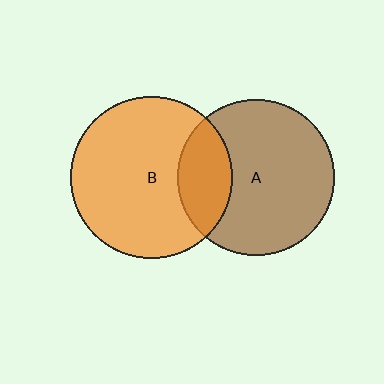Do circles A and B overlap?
Yes.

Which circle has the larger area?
Circle B (orange).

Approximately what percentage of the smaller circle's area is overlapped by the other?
Approximately 25%.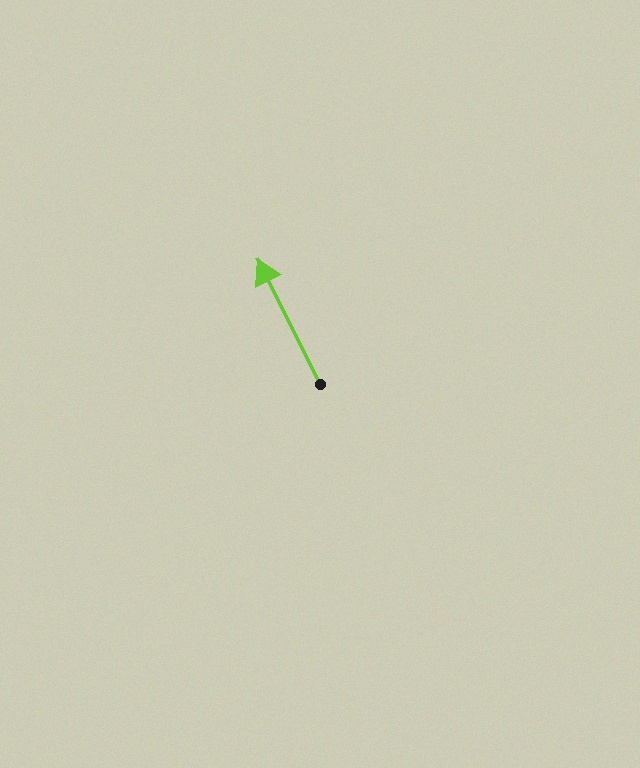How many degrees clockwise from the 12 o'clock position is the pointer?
Approximately 333 degrees.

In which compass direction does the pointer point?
Northwest.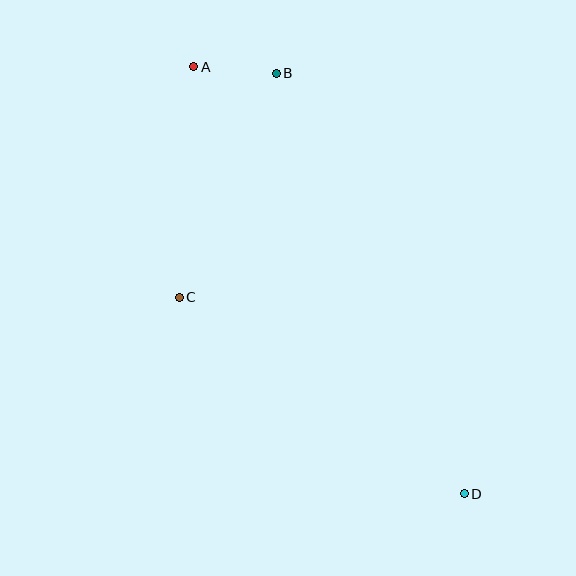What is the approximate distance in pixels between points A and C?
The distance between A and C is approximately 231 pixels.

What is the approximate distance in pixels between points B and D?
The distance between B and D is approximately 461 pixels.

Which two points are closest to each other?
Points A and B are closest to each other.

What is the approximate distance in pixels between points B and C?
The distance between B and C is approximately 244 pixels.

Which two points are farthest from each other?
Points A and D are farthest from each other.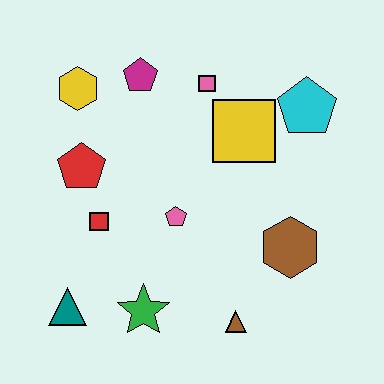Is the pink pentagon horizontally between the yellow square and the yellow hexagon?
Yes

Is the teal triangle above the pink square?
No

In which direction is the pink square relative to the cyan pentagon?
The pink square is to the left of the cyan pentagon.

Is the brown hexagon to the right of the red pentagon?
Yes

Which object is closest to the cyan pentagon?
The yellow square is closest to the cyan pentagon.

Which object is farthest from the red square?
The cyan pentagon is farthest from the red square.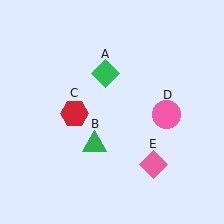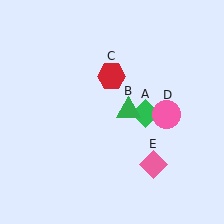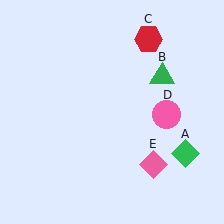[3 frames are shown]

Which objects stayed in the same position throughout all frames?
Pink circle (object D) and pink diamond (object E) remained stationary.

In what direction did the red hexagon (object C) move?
The red hexagon (object C) moved up and to the right.